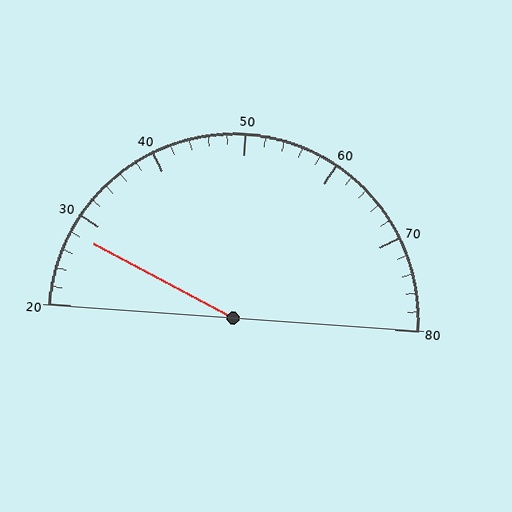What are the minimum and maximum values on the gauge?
The gauge ranges from 20 to 80.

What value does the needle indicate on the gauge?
The needle indicates approximately 28.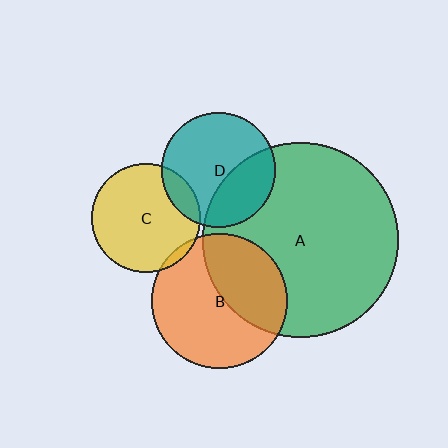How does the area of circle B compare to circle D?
Approximately 1.4 times.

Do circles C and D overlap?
Yes.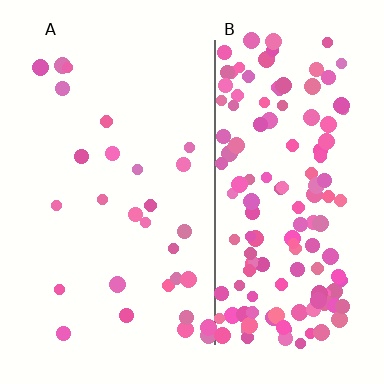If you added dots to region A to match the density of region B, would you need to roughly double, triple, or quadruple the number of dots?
Approximately quadruple.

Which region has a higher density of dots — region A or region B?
B (the right).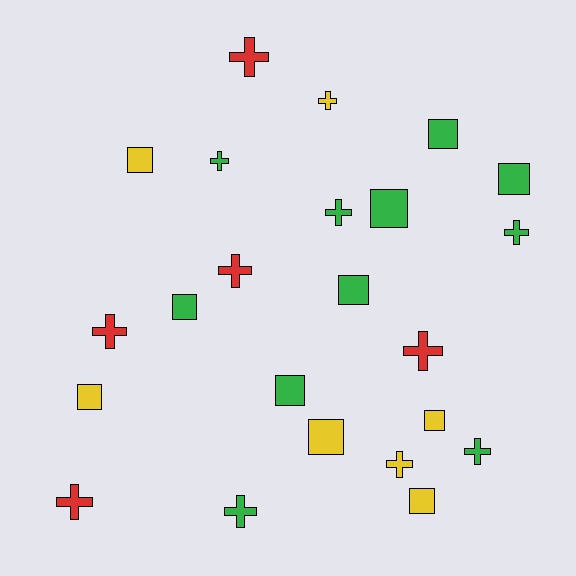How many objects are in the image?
There are 23 objects.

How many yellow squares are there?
There are 5 yellow squares.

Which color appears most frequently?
Green, with 11 objects.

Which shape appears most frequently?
Cross, with 12 objects.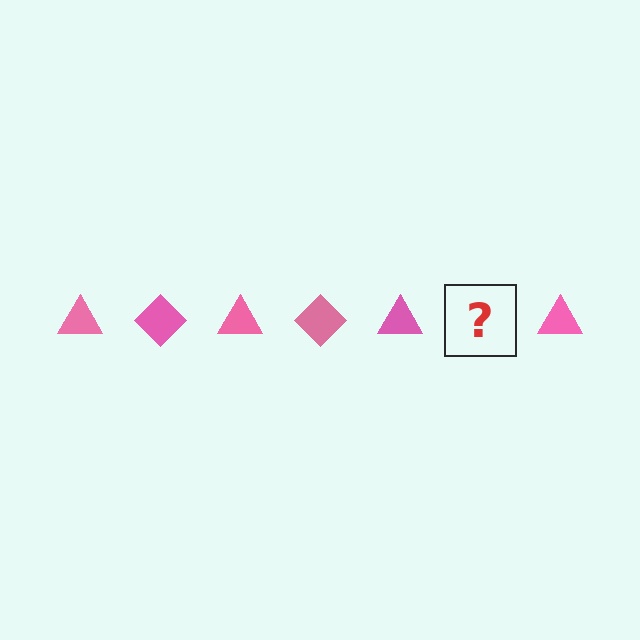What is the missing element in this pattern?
The missing element is a pink diamond.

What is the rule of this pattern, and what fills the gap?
The rule is that the pattern cycles through triangle, diamond shapes in pink. The gap should be filled with a pink diamond.